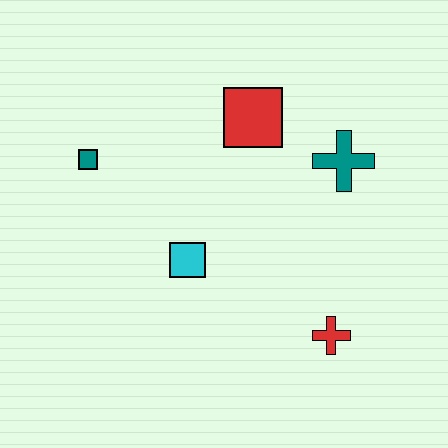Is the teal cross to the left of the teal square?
No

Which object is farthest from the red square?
The red cross is farthest from the red square.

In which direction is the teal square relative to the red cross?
The teal square is to the left of the red cross.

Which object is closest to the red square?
The teal cross is closest to the red square.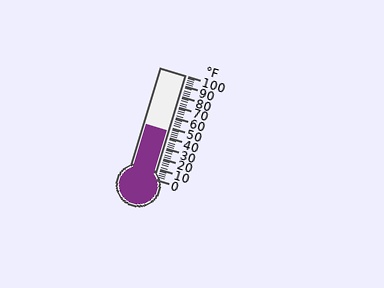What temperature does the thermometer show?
The thermometer shows approximately 46°F.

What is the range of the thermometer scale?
The thermometer scale ranges from 0°F to 100°F.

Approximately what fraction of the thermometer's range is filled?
The thermometer is filled to approximately 45% of its range.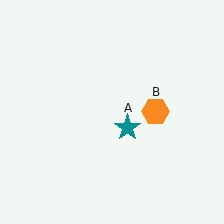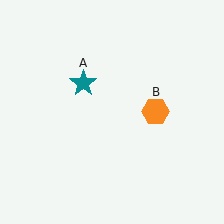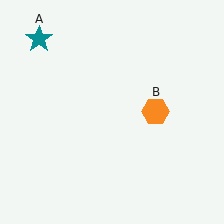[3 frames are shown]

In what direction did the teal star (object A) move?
The teal star (object A) moved up and to the left.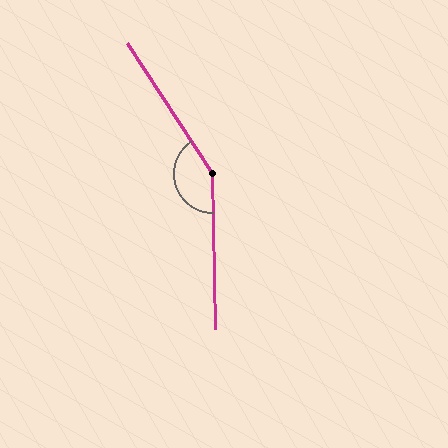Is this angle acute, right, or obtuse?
It is obtuse.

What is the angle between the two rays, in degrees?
Approximately 148 degrees.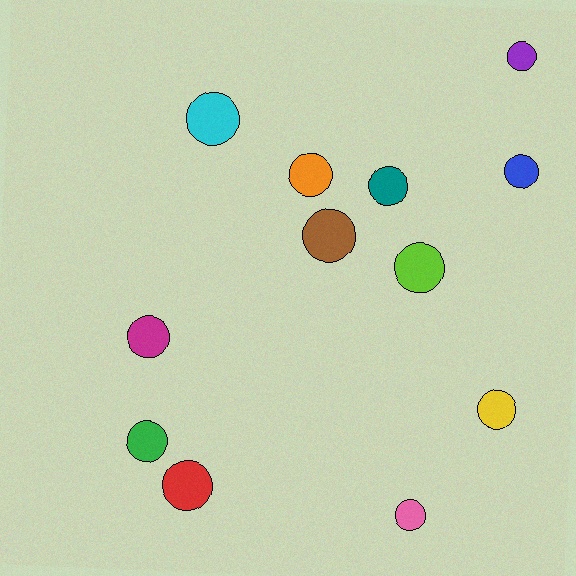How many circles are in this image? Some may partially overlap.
There are 12 circles.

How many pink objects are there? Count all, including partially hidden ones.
There is 1 pink object.